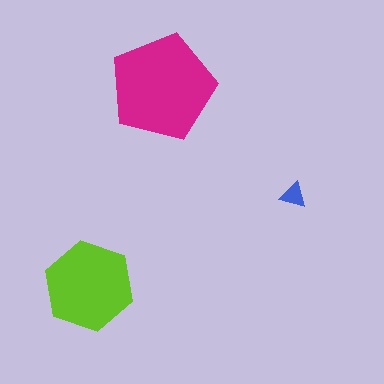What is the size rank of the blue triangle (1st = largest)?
3rd.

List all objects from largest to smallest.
The magenta pentagon, the lime hexagon, the blue triangle.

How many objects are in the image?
There are 3 objects in the image.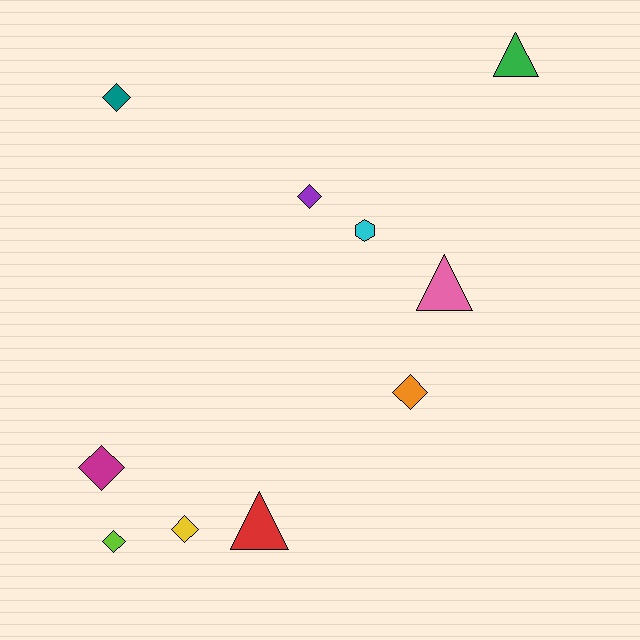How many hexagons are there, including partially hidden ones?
There is 1 hexagon.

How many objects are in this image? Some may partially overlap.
There are 10 objects.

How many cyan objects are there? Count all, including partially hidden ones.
There is 1 cyan object.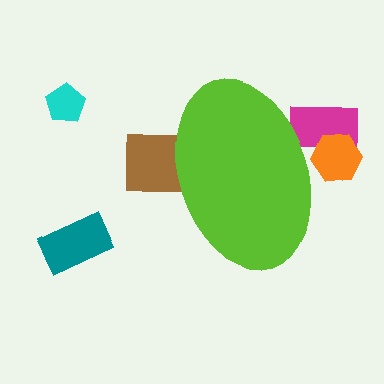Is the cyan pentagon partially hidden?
No, the cyan pentagon is fully visible.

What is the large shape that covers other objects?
A lime ellipse.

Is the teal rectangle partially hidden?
No, the teal rectangle is fully visible.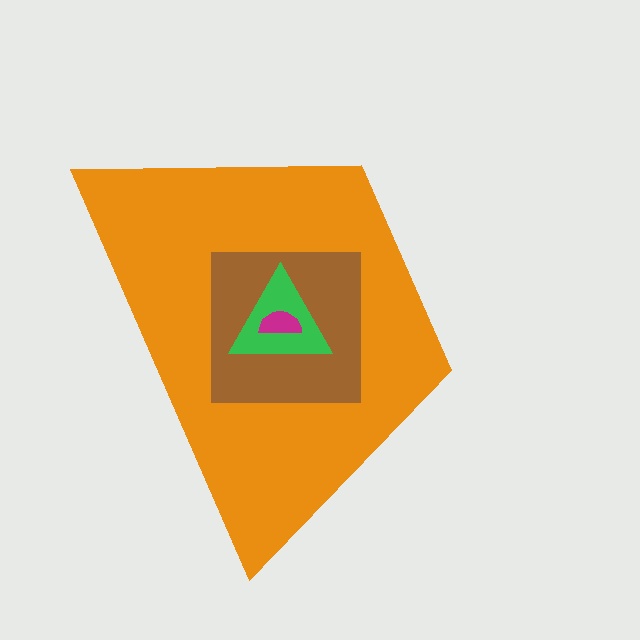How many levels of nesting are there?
4.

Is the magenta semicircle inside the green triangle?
Yes.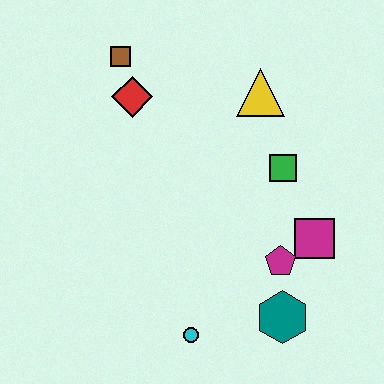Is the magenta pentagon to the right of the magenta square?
No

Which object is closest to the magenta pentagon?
The magenta square is closest to the magenta pentagon.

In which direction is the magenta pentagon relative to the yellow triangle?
The magenta pentagon is below the yellow triangle.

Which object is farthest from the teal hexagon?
The brown square is farthest from the teal hexagon.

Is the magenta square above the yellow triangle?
No